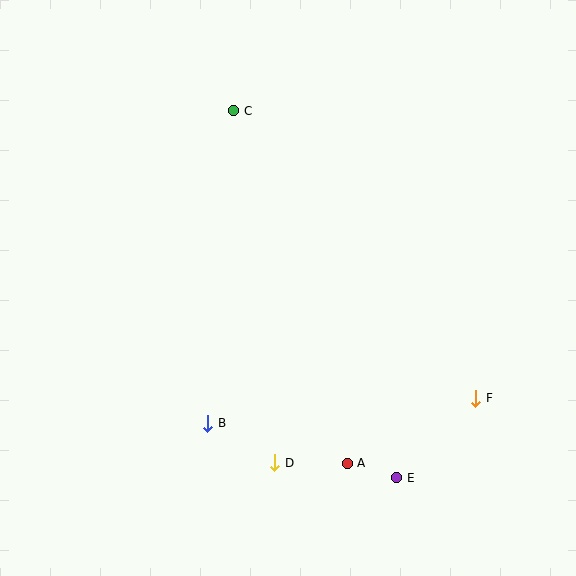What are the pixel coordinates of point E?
Point E is at (397, 478).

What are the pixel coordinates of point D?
Point D is at (274, 463).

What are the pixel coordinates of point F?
Point F is at (475, 398).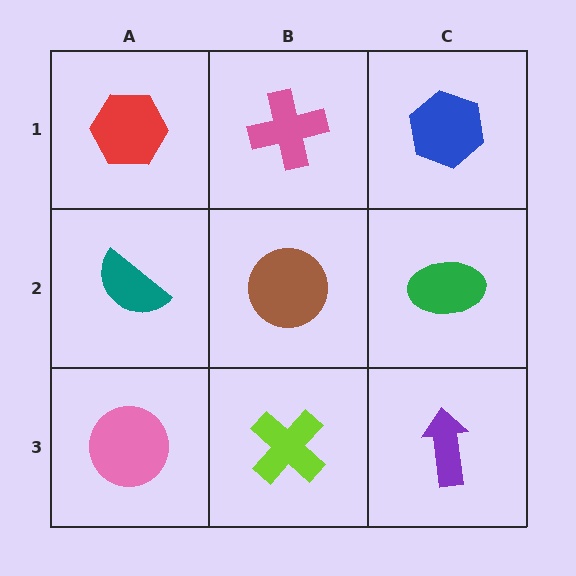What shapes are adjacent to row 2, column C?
A blue hexagon (row 1, column C), a purple arrow (row 3, column C), a brown circle (row 2, column B).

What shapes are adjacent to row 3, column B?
A brown circle (row 2, column B), a pink circle (row 3, column A), a purple arrow (row 3, column C).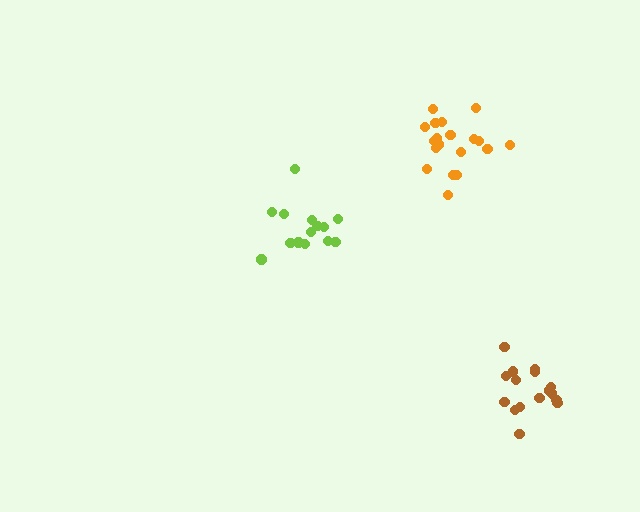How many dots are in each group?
Group 1: 14 dots, Group 2: 16 dots, Group 3: 19 dots (49 total).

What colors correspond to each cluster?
The clusters are colored: lime, brown, orange.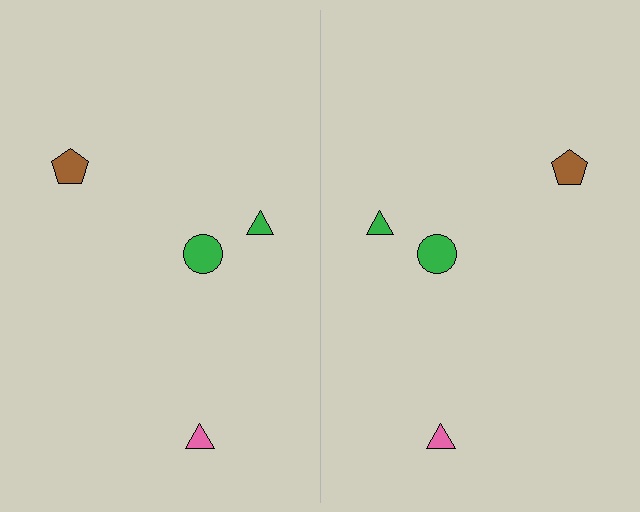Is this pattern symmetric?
Yes, this pattern has bilateral (reflection) symmetry.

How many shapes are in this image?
There are 8 shapes in this image.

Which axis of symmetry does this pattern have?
The pattern has a vertical axis of symmetry running through the center of the image.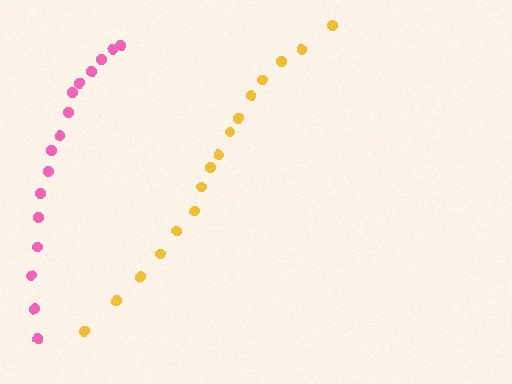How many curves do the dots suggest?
There are 2 distinct paths.